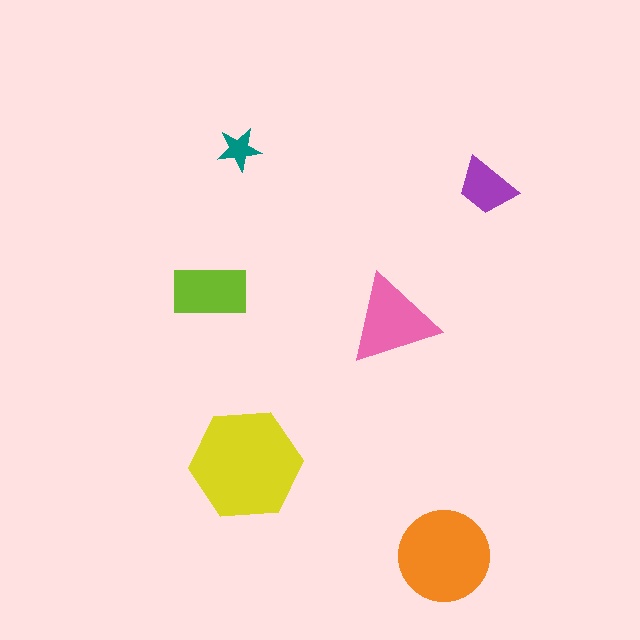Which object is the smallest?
The teal star.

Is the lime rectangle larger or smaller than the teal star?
Larger.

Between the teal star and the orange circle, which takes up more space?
The orange circle.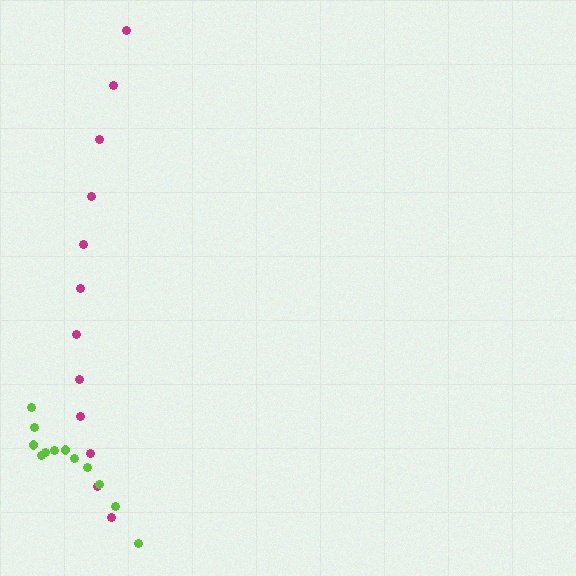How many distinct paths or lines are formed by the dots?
There are 2 distinct paths.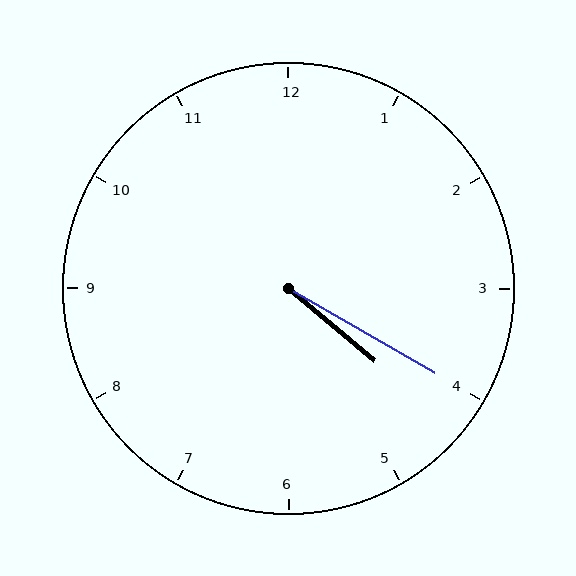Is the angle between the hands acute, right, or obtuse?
It is acute.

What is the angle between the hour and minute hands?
Approximately 10 degrees.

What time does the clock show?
4:20.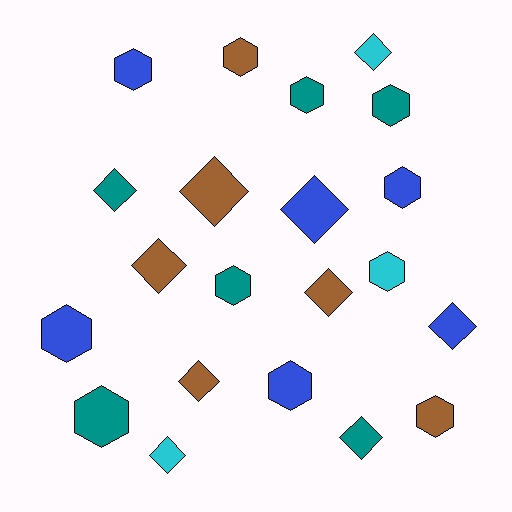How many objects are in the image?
There are 21 objects.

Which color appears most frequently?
Brown, with 6 objects.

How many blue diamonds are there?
There are 2 blue diamonds.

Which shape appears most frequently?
Hexagon, with 11 objects.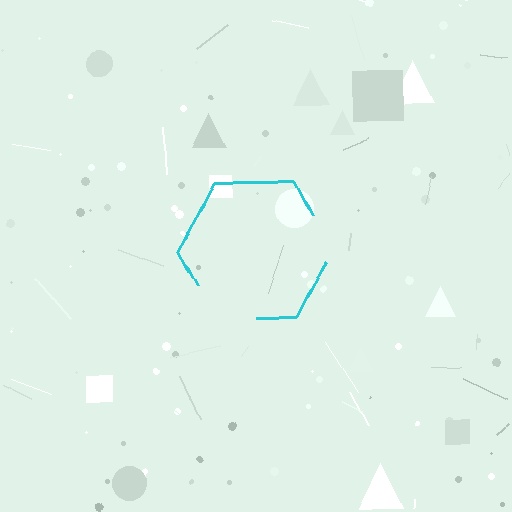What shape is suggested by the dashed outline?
The dashed outline suggests a hexagon.